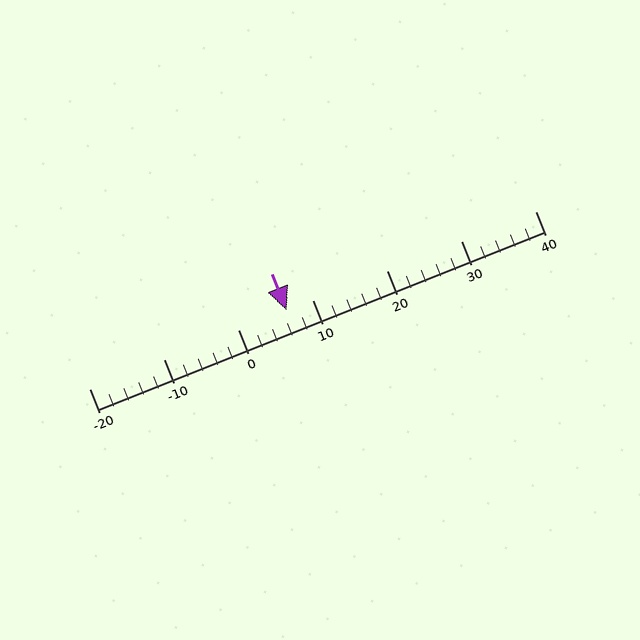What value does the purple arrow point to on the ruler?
The purple arrow points to approximately 7.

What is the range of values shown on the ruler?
The ruler shows values from -20 to 40.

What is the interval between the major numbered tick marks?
The major tick marks are spaced 10 units apart.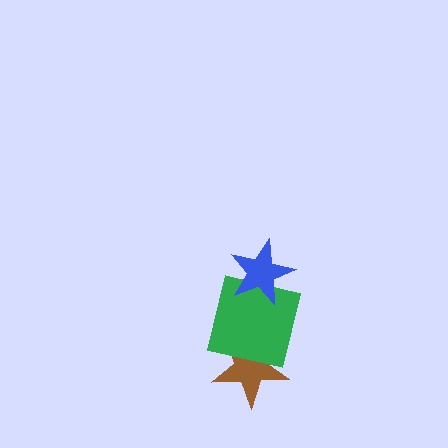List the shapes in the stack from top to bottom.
From top to bottom: the blue star, the green square, the brown star.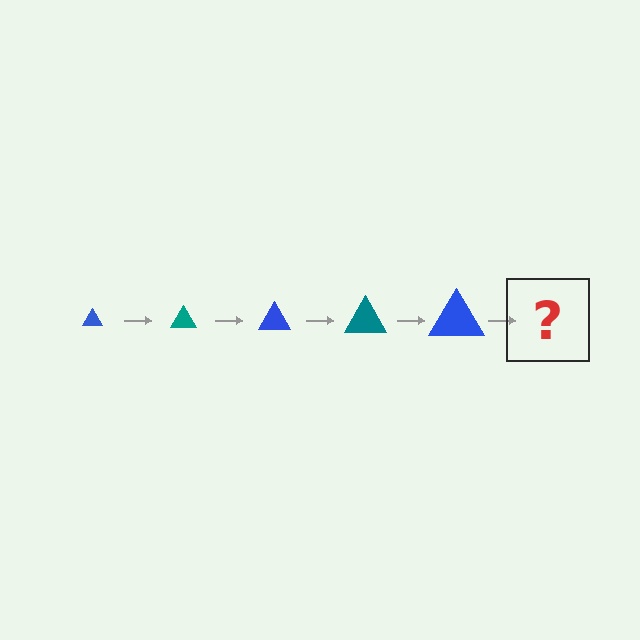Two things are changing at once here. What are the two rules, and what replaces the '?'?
The two rules are that the triangle grows larger each step and the color cycles through blue and teal. The '?' should be a teal triangle, larger than the previous one.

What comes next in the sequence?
The next element should be a teal triangle, larger than the previous one.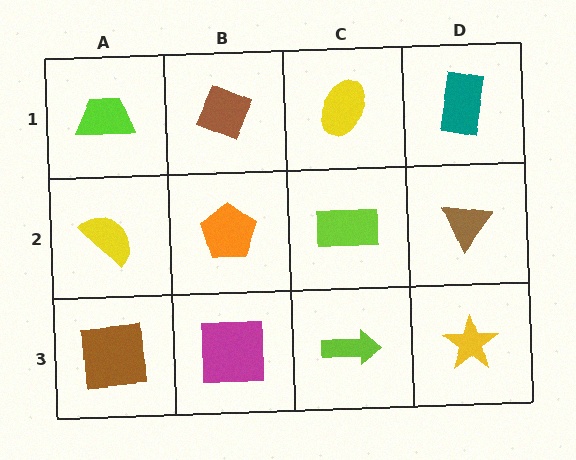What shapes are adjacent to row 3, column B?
An orange pentagon (row 2, column B), a brown square (row 3, column A), a lime arrow (row 3, column C).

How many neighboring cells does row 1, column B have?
3.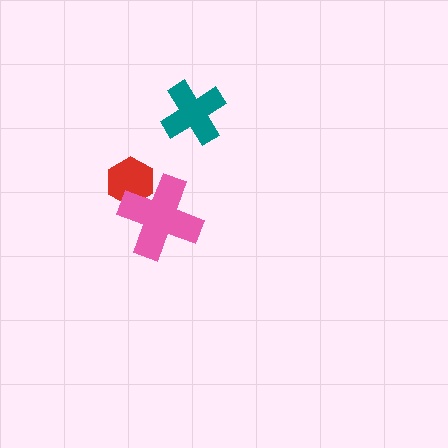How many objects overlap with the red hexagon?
1 object overlaps with the red hexagon.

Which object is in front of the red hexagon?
The pink cross is in front of the red hexagon.